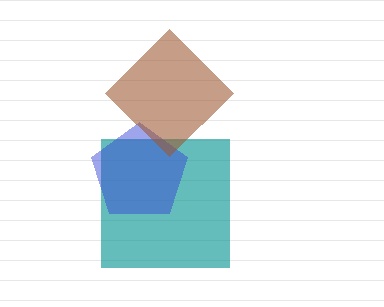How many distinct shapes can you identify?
There are 3 distinct shapes: a teal square, a blue pentagon, a brown diamond.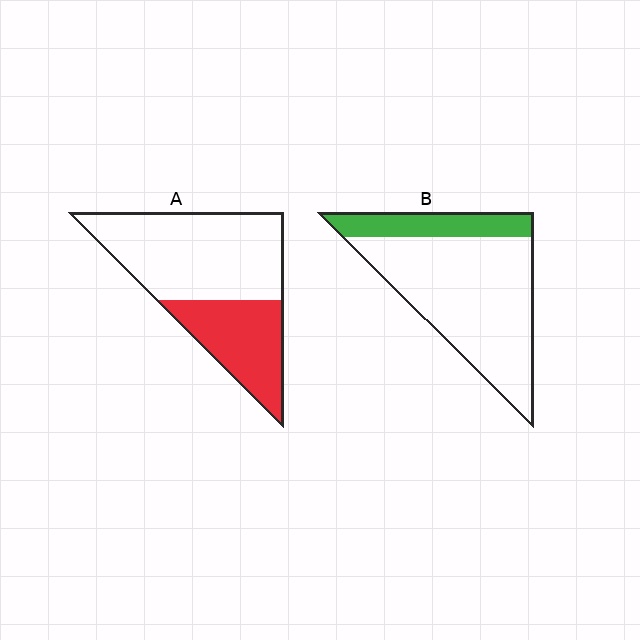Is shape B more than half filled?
No.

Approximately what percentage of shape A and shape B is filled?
A is approximately 35% and B is approximately 20%.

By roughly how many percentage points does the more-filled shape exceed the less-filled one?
By roughly 15 percentage points (A over B).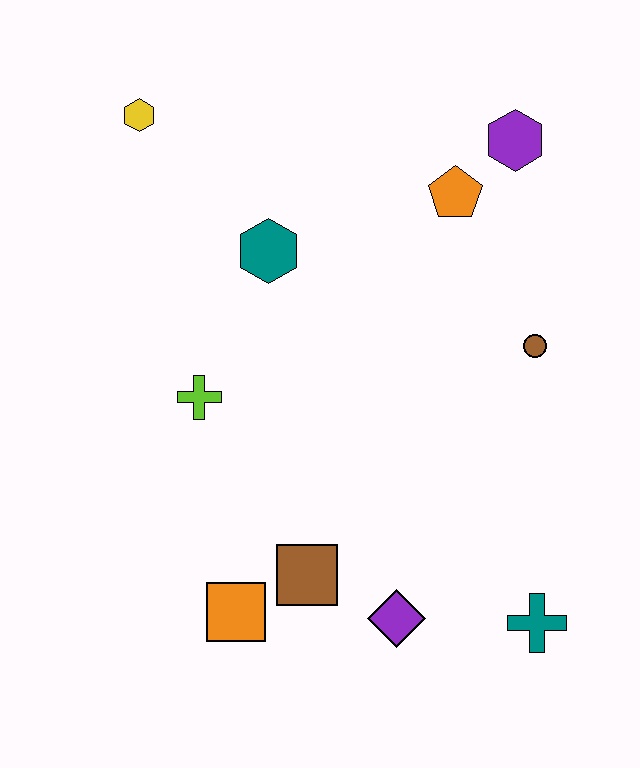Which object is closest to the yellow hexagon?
The teal hexagon is closest to the yellow hexagon.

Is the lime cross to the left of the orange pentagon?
Yes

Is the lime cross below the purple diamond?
No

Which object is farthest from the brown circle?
The yellow hexagon is farthest from the brown circle.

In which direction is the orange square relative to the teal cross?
The orange square is to the left of the teal cross.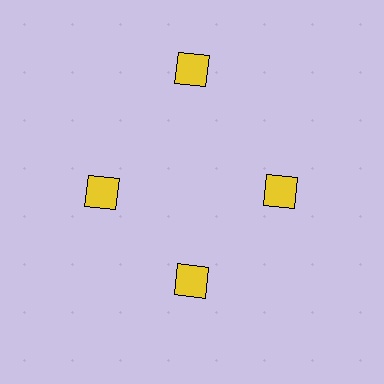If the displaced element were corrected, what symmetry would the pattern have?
It would have 4-fold rotational symmetry — the pattern would map onto itself every 90 degrees.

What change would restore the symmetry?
The symmetry would be restored by moving it inward, back onto the ring so that all 4 diamonds sit at equal angles and equal distance from the center.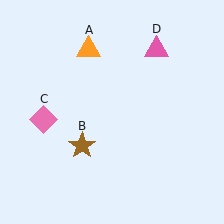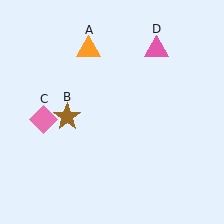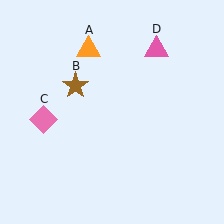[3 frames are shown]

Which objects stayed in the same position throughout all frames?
Orange triangle (object A) and pink diamond (object C) and pink triangle (object D) remained stationary.